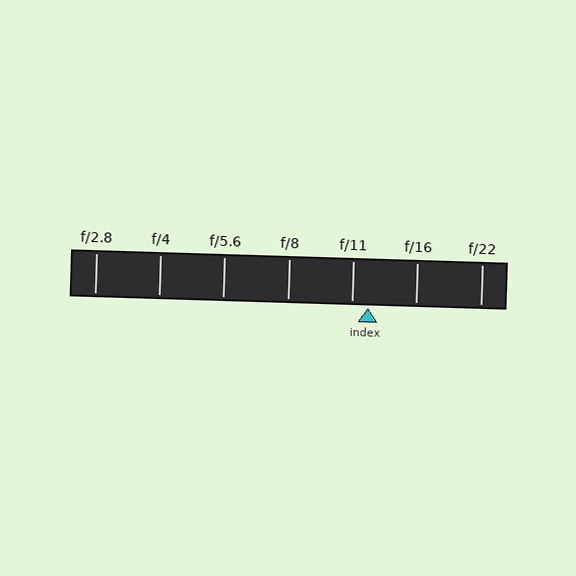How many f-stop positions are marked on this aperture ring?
There are 7 f-stop positions marked.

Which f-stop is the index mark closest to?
The index mark is closest to f/11.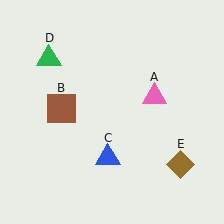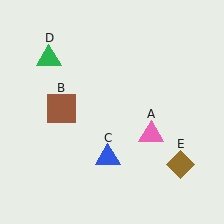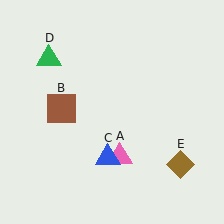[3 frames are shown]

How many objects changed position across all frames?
1 object changed position: pink triangle (object A).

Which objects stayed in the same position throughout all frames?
Brown square (object B) and blue triangle (object C) and green triangle (object D) and brown diamond (object E) remained stationary.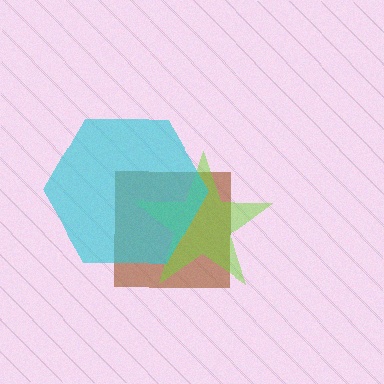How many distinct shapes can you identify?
There are 3 distinct shapes: a brown square, a lime star, a cyan hexagon.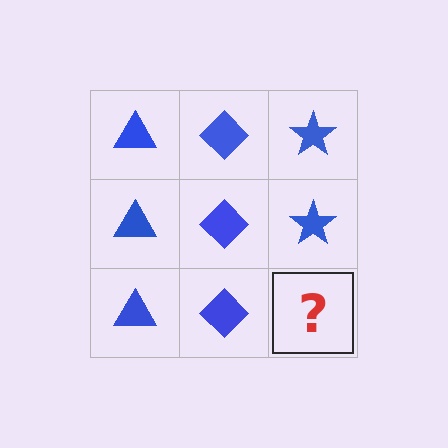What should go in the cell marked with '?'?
The missing cell should contain a blue star.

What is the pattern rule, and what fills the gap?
The rule is that each column has a consistent shape. The gap should be filled with a blue star.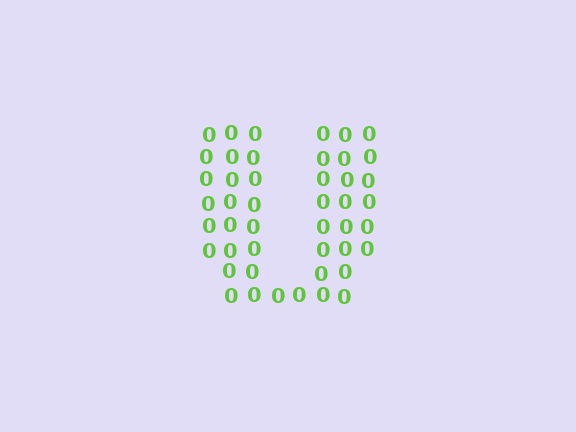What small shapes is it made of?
It is made of small digit 0's.